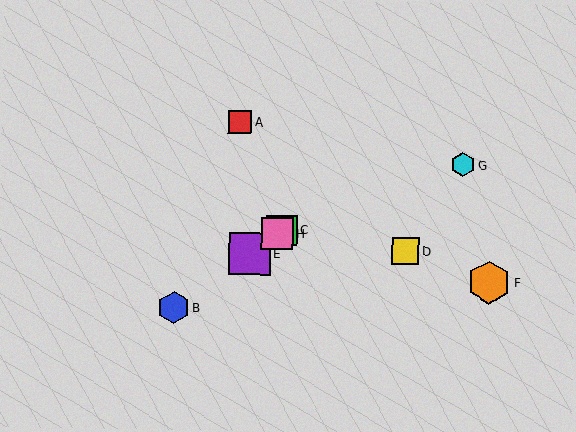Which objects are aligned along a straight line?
Objects B, C, E, H are aligned along a straight line.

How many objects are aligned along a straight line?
4 objects (B, C, E, H) are aligned along a straight line.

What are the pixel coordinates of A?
Object A is at (240, 122).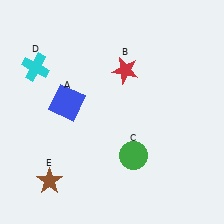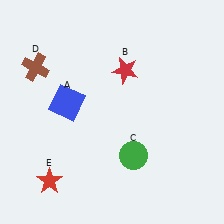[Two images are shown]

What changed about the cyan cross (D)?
In Image 1, D is cyan. In Image 2, it changed to brown.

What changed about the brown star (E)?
In Image 1, E is brown. In Image 2, it changed to red.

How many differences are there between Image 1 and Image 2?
There are 2 differences between the two images.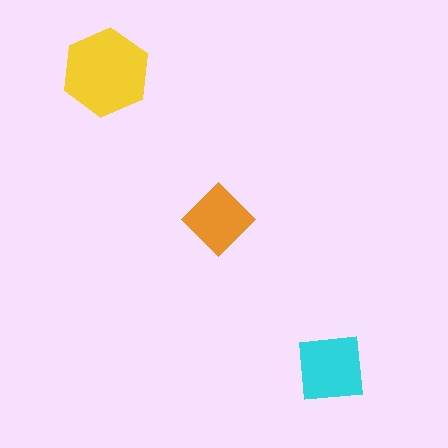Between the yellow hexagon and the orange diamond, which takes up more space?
The yellow hexagon.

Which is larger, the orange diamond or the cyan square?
The cyan square.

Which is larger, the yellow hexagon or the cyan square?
The yellow hexagon.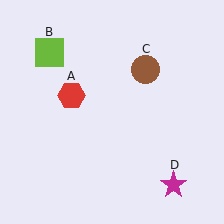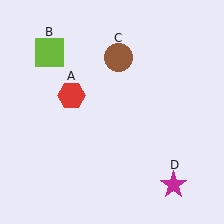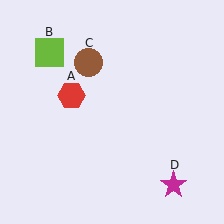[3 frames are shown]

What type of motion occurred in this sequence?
The brown circle (object C) rotated counterclockwise around the center of the scene.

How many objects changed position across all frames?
1 object changed position: brown circle (object C).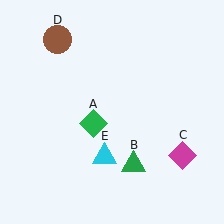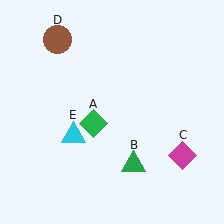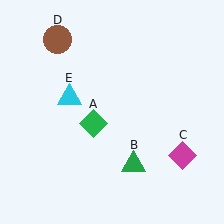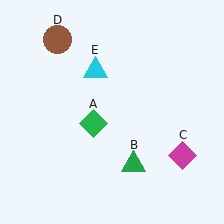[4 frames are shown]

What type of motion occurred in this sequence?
The cyan triangle (object E) rotated clockwise around the center of the scene.